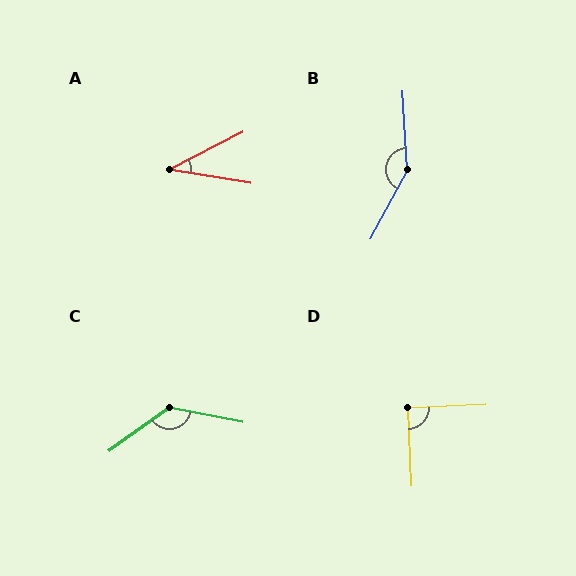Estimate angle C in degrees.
Approximately 133 degrees.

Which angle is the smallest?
A, at approximately 36 degrees.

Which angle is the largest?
B, at approximately 148 degrees.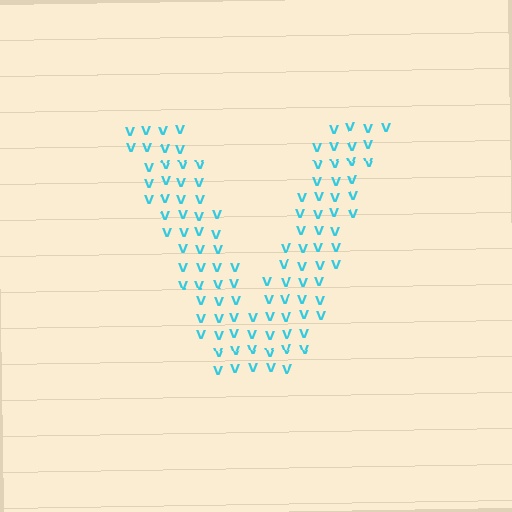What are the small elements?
The small elements are letter V's.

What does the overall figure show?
The overall figure shows the letter V.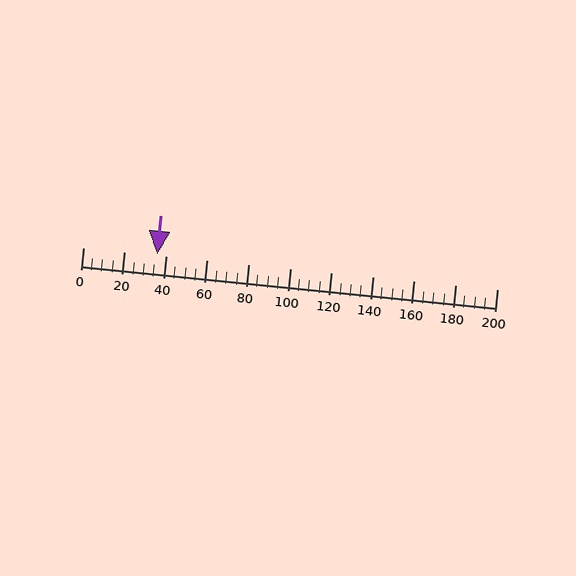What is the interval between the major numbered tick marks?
The major tick marks are spaced 20 units apart.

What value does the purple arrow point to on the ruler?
The purple arrow points to approximately 36.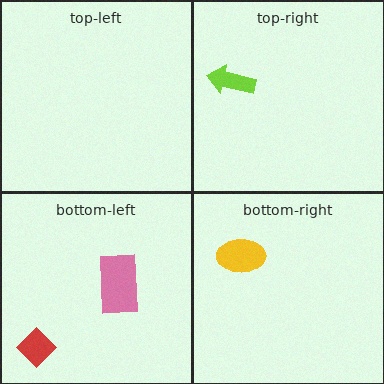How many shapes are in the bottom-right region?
1.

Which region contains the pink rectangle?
The bottom-left region.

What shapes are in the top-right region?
The lime arrow.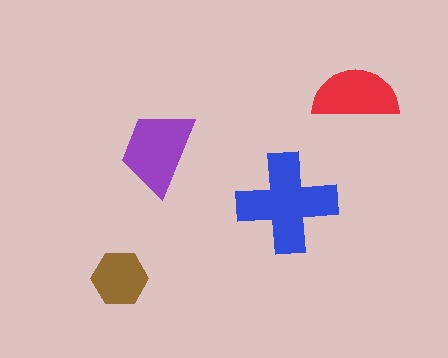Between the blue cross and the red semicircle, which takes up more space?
The blue cross.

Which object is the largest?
The blue cross.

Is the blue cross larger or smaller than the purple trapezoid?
Larger.